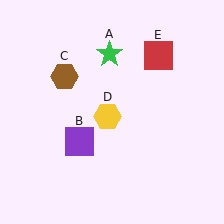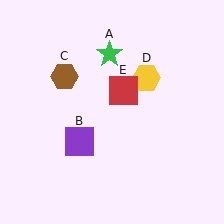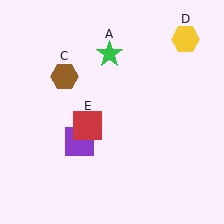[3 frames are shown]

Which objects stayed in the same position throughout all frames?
Green star (object A) and purple square (object B) and brown hexagon (object C) remained stationary.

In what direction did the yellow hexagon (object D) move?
The yellow hexagon (object D) moved up and to the right.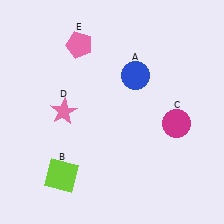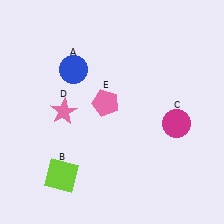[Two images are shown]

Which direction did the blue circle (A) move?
The blue circle (A) moved left.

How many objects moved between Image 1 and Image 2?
2 objects moved between the two images.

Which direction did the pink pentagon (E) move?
The pink pentagon (E) moved down.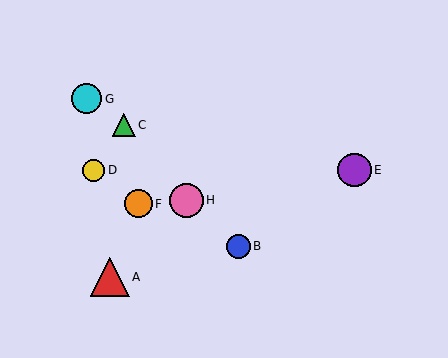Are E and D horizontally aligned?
Yes, both are at y≈170.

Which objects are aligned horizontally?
Objects D, E are aligned horizontally.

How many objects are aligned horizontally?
2 objects (D, E) are aligned horizontally.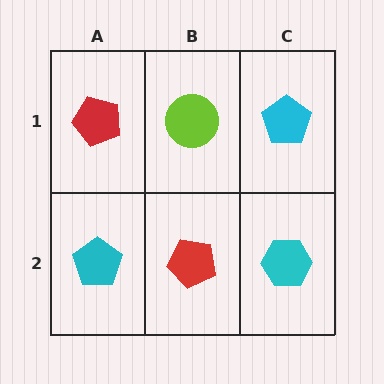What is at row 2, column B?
A red pentagon.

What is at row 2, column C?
A cyan hexagon.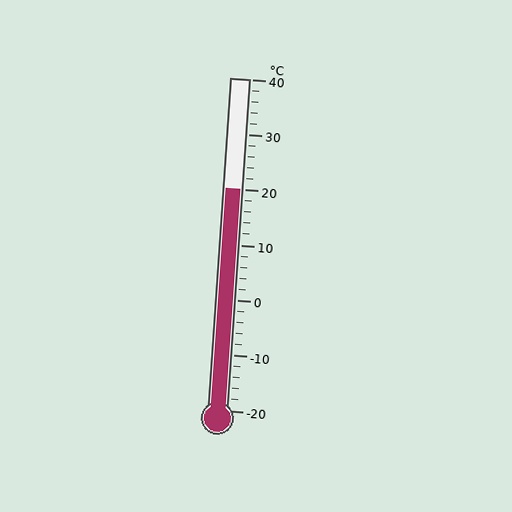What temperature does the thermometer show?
The thermometer shows approximately 20°C.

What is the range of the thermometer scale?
The thermometer scale ranges from -20°C to 40°C.